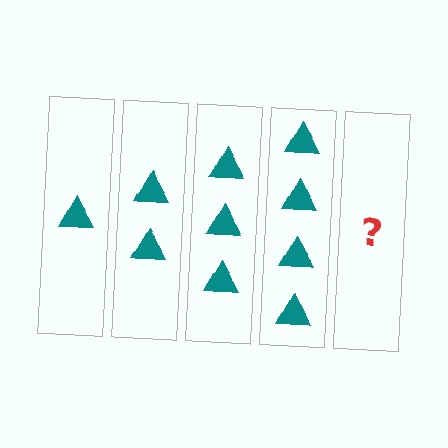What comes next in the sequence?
The next element should be 5 triangles.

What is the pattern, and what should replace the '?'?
The pattern is that each step adds one more triangle. The '?' should be 5 triangles.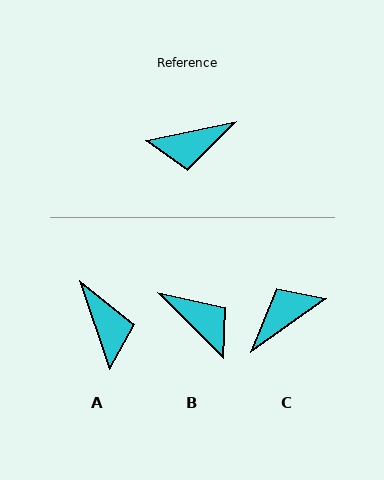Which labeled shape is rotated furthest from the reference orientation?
C, about 157 degrees away.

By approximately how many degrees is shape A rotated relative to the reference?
Approximately 97 degrees counter-clockwise.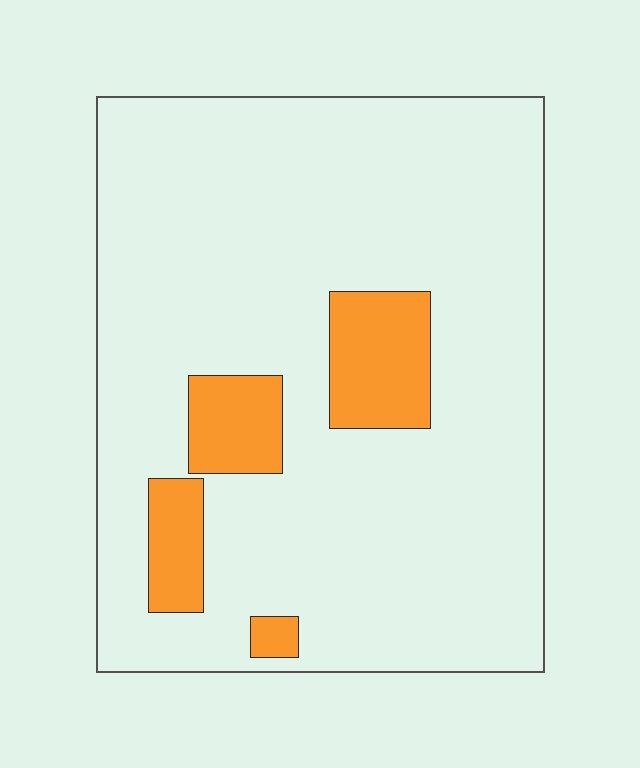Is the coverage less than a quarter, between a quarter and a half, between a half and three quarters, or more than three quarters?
Less than a quarter.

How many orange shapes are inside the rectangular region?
4.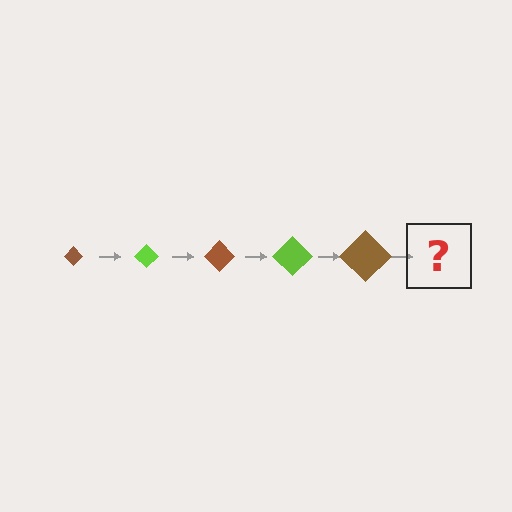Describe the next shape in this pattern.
It should be a lime diamond, larger than the previous one.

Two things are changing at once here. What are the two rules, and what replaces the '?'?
The two rules are that the diamond grows larger each step and the color cycles through brown and lime. The '?' should be a lime diamond, larger than the previous one.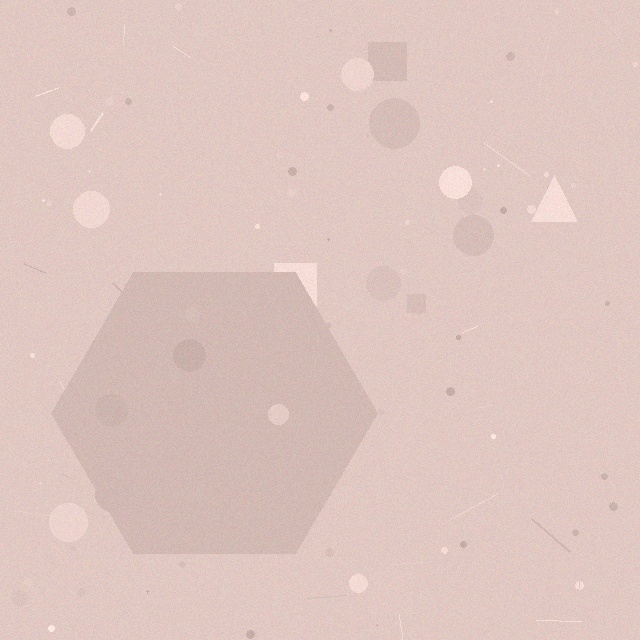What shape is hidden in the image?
A hexagon is hidden in the image.